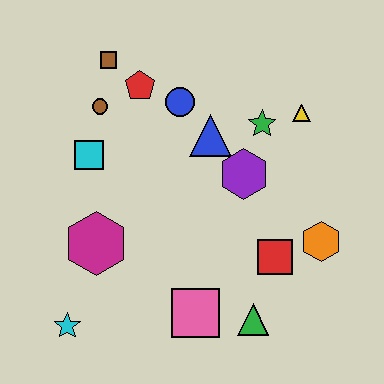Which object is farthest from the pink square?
The brown square is farthest from the pink square.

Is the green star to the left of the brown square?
No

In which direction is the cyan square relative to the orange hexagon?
The cyan square is to the left of the orange hexagon.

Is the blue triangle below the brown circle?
Yes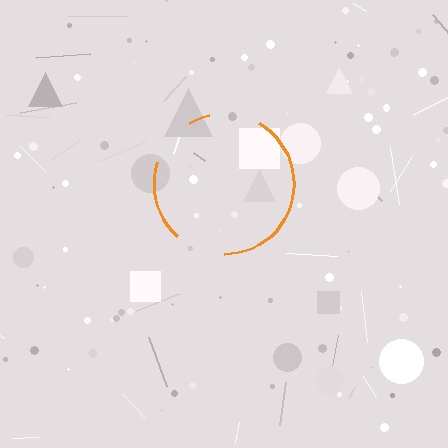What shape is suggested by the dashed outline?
The dashed outline suggests a circle.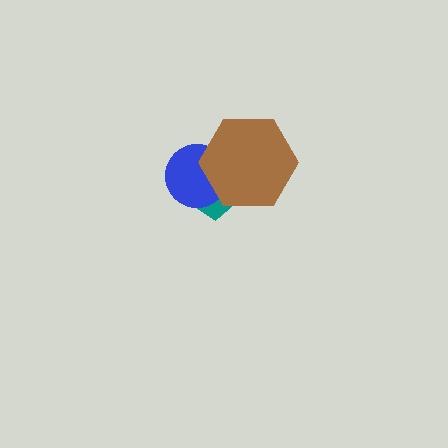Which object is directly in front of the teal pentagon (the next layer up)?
The blue circle is directly in front of the teal pentagon.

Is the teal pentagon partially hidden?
Yes, it is partially covered by another shape.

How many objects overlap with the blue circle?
2 objects overlap with the blue circle.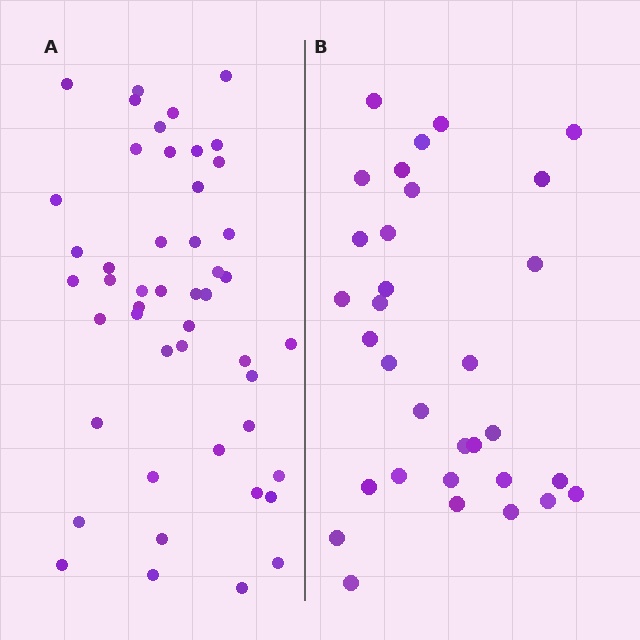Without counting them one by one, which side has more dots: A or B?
Region A (the left region) has more dots.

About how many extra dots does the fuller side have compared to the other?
Region A has approximately 15 more dots than region B.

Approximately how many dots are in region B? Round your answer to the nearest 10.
About 30 dots. (The exact count is 32, which rounds to 30.)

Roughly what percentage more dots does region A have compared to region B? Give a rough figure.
About 50% more.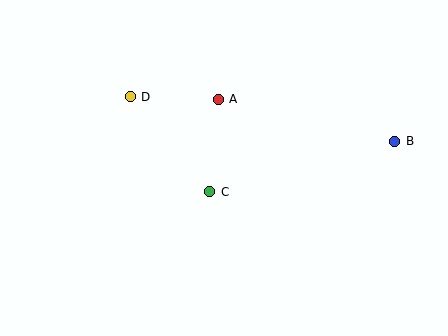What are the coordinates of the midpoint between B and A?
The midpoint between B and A is at (306, 120).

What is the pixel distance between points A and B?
The distance between A and B is 181 pixels.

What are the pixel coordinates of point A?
Point A is at (218, 99).